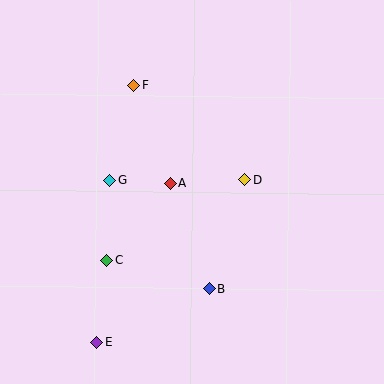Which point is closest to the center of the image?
Point A at (171, 183) is closest to the center.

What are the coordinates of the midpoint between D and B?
The midpoint between D and B is at (227, 234).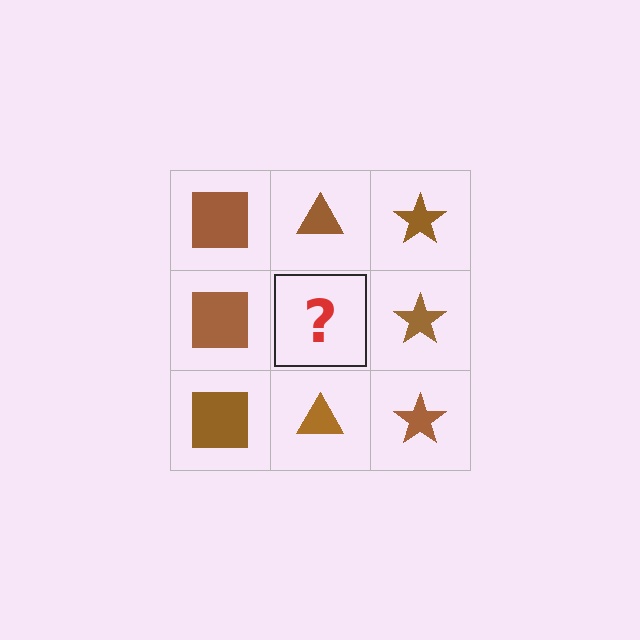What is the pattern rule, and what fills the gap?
The rule is that each column has a consistent shape. The gap should be filled with a brown triangle.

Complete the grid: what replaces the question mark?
The question mark should be replaced with a brown triangle.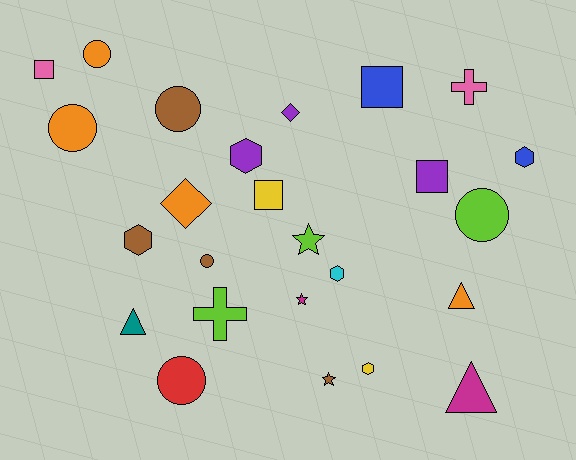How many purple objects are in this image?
There are 3 purple objects.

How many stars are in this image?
There are 3 stars.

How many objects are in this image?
There are 25 objects.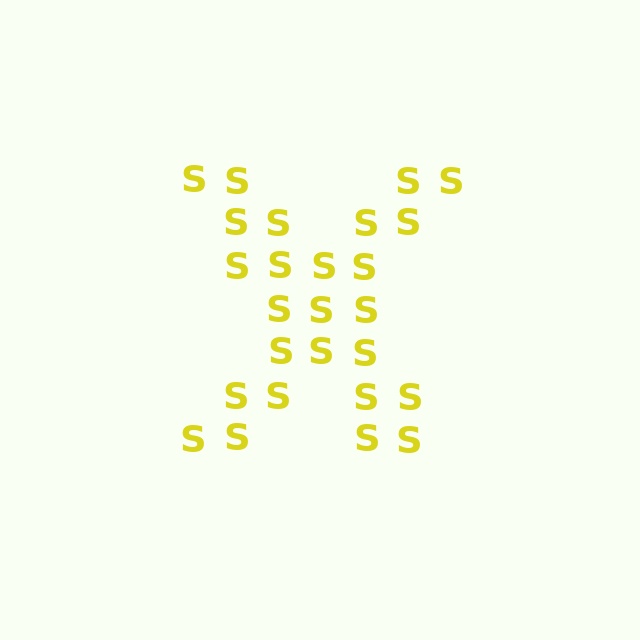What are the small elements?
The small elements are letter S's.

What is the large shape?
The large shape is the letter X.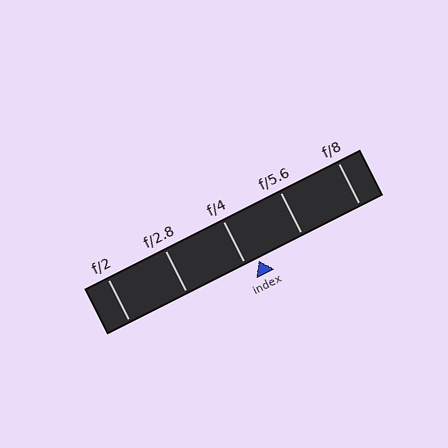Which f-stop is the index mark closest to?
The index mark is closest to f/4.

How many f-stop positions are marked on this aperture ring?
There are 5 f-stop positions marked.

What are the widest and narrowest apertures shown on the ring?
The widest aperture shown is f/2 and the narrowest is f/8.